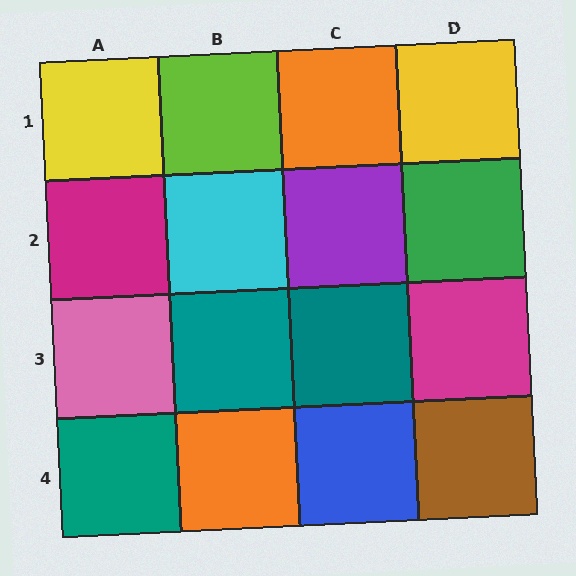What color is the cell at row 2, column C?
Purple.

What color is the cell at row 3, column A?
Pink.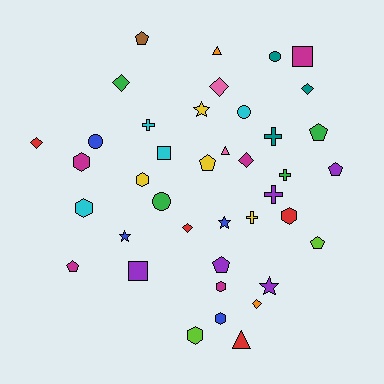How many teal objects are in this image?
There are 3 teal objects.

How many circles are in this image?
There are 4 circles.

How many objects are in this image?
There are 40 objects.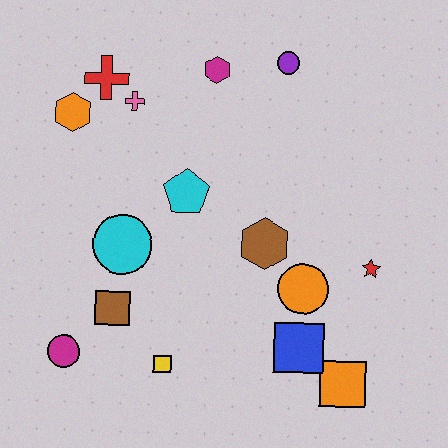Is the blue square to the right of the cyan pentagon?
Yes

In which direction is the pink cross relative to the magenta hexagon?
The pink cross is to the left of the magenta hexagon.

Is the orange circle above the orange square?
Yes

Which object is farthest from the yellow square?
The purple circle is farthest from the yellow square.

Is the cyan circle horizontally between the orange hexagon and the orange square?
Yes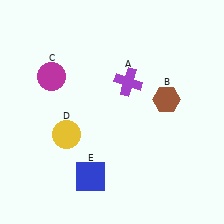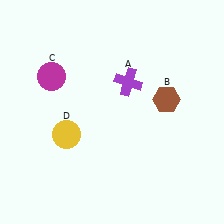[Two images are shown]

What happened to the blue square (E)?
The blue square (E) was removed in Image 2. It was in the bottom-left area of Image 1.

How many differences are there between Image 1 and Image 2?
There is 1 difference between the two images.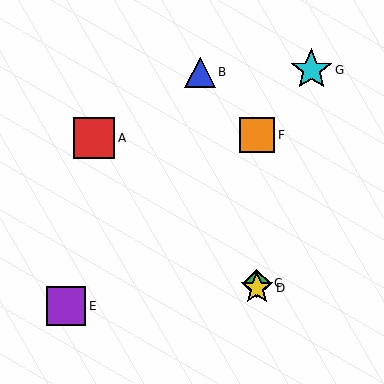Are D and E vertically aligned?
No, D is at x≈257 and E is at x≈66.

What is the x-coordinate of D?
Object D is at x≈257.